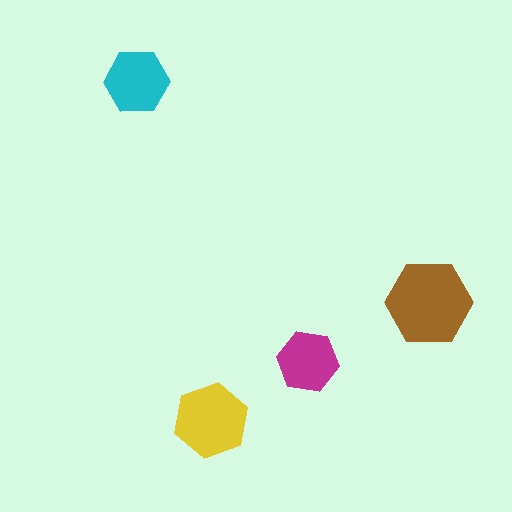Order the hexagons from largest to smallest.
the brown one, the yellow one, the cyan one, the magenta one.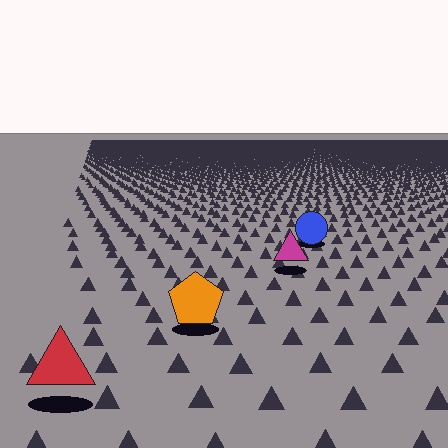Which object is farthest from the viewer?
The blue circle is farthest from the viewer. It appears smaller and the ground texture around it is denser.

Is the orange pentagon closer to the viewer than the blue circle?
Yes. The orange pentagon is closer — you can tell from the texture gradient: the ground texture is coarser near it.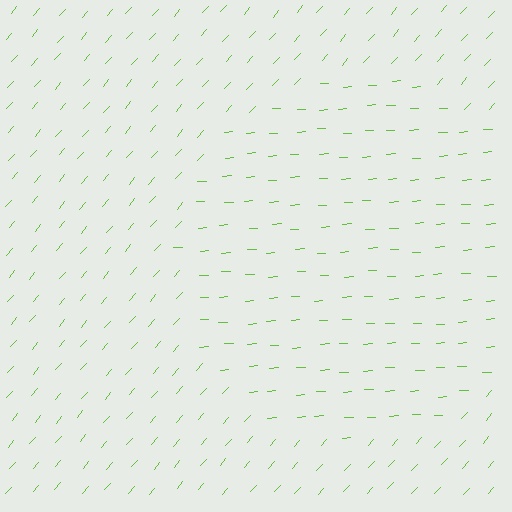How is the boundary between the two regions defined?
The boundary is defined purely by a change in line orientation (approximately 45 degrees difference). All lines are the same color and thickness.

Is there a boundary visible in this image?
Yes, there is a texture boundary formed by a change in line orientation.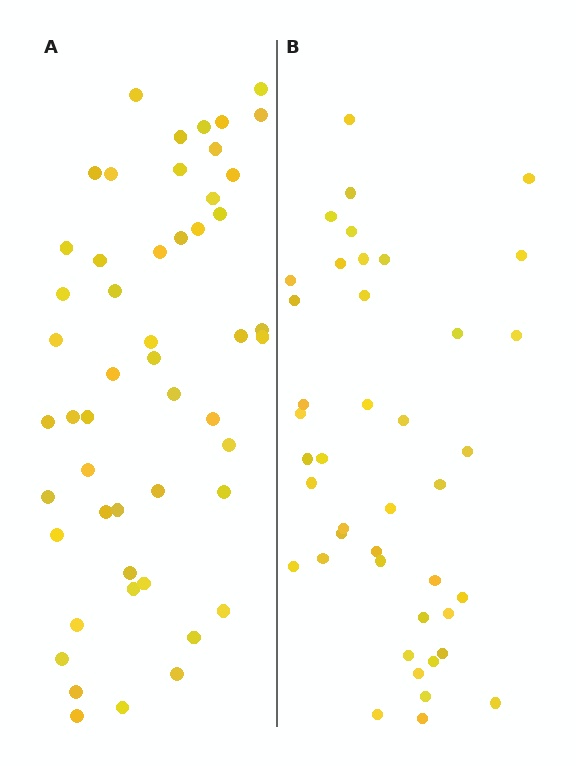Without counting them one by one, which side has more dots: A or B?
Region A (the left region) has more dots.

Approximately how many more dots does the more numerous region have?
Region A has roughly 8 or so more dots than region B.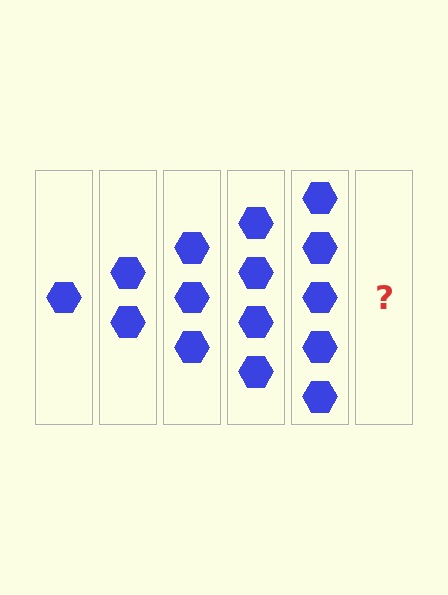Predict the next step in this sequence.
The next step is 6 hexagons.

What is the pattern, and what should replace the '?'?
The pattern is that each step adds one more hexagon. The '?' should be 6 hexagons.